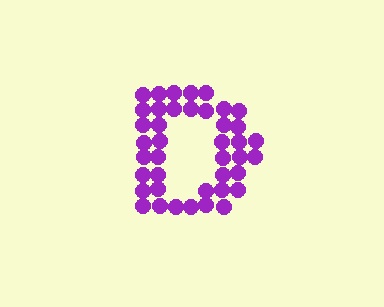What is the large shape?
The large shape is the letter D.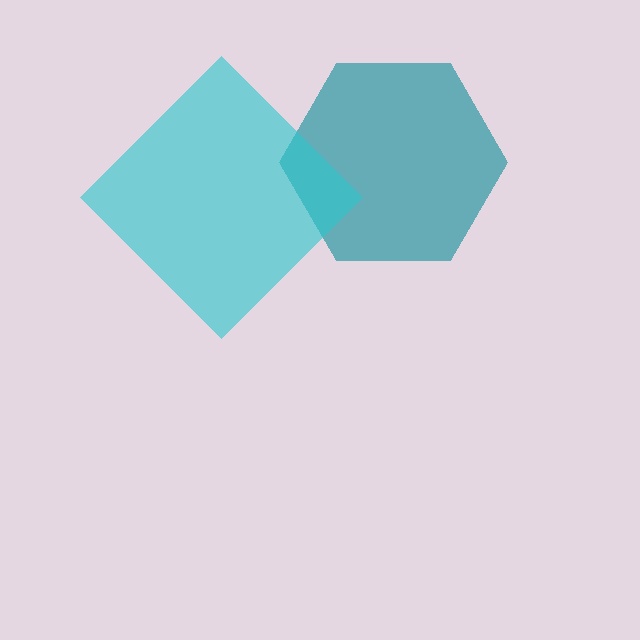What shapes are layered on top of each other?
The layered shapes are: a teal hexagon, a cyan diamond.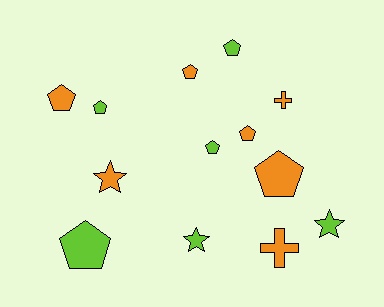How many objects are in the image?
There are 13 objects.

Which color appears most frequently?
Orange, with 7 objects.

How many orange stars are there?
There is 1 orange star.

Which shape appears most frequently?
Pentagon, with 8 objects.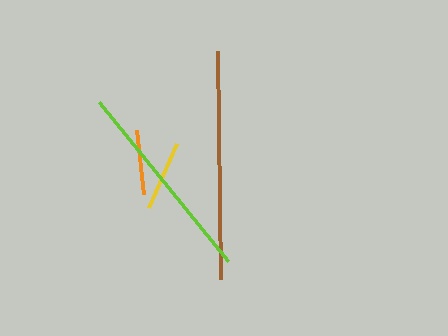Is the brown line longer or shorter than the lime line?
The brown line is longer than the lime line.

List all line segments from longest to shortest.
From longest to shortest: brown, lime, yellow, orange.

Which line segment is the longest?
The brown line is the longest at approximately 228 pixels.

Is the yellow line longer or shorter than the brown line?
The brown line is longer than the yellow line.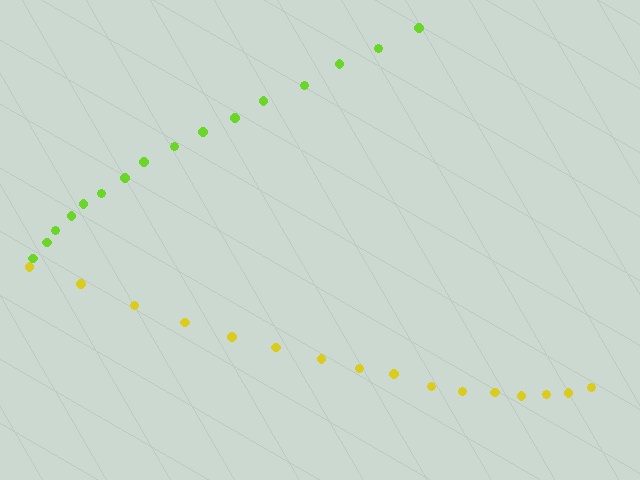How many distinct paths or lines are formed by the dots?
There are 2 distinct paths.